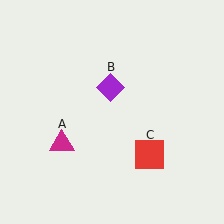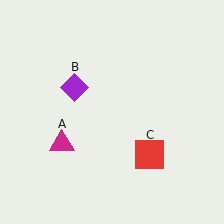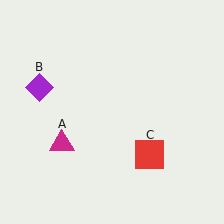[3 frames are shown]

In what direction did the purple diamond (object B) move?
The purple diamond (object B) moved left.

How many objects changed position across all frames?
1 object changed position: purple diamond (object B).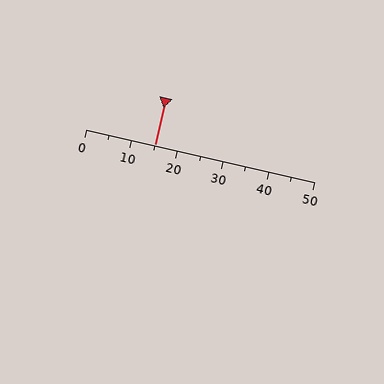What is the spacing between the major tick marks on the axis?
The major ticks are spaced 10 apart.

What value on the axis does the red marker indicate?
The marker indicates approximately 15.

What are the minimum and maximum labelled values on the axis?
The axis runs from 0 to 50.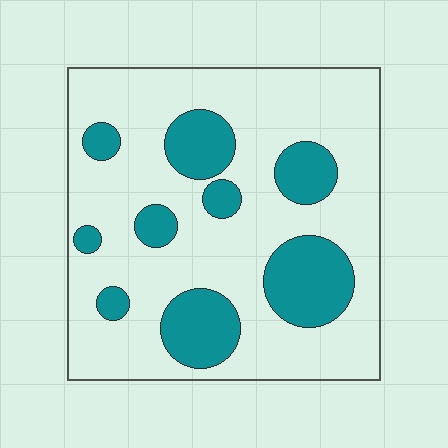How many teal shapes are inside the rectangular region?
9.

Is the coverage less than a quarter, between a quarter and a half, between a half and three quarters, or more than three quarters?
Less than a quarter.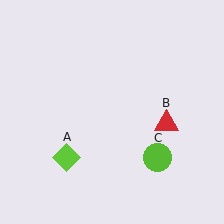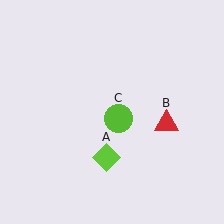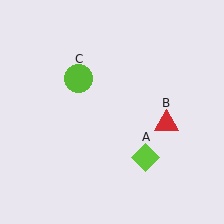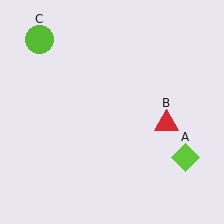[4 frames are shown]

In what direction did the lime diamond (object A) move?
The lime diamond (object A) moved right.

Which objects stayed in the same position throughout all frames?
Red triangle (object B) remained stationary.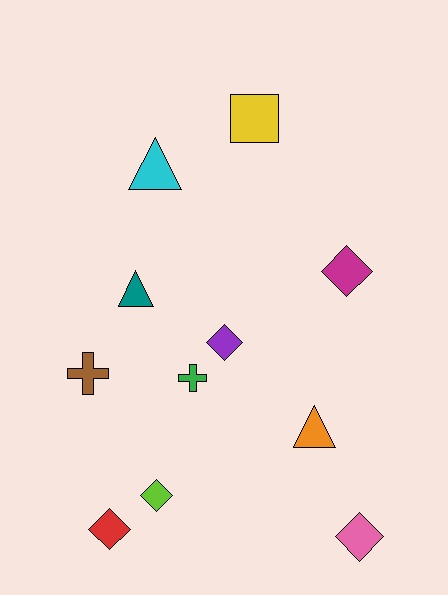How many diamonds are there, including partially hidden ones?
There are 5 diamonds.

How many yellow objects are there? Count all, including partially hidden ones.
There is 1 yellow object.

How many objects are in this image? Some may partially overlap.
There are 11 objects.